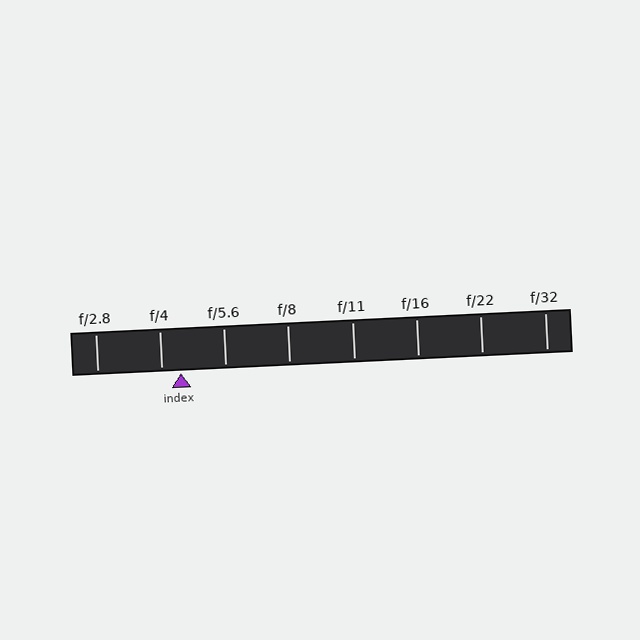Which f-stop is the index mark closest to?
The index mark is closest to f/4.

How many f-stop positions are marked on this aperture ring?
There are 8 f-stop positions marked.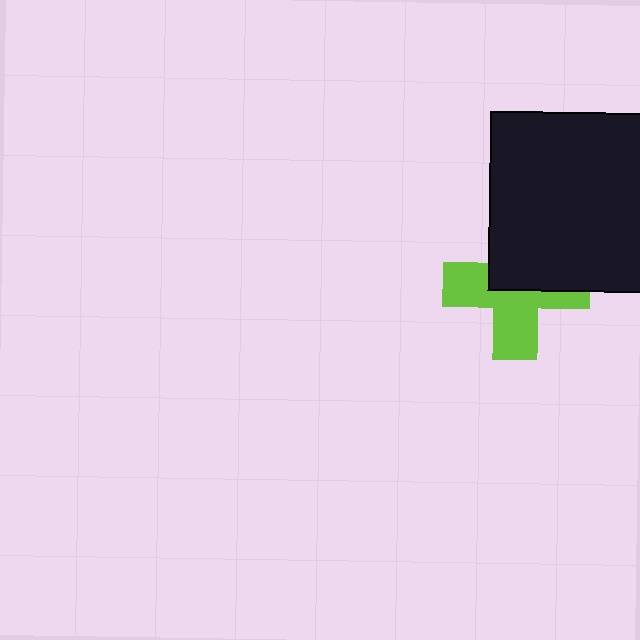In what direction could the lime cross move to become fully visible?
The lime cross could move down. That would shift it out from behind the black square entirely.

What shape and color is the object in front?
The object in front is a black square.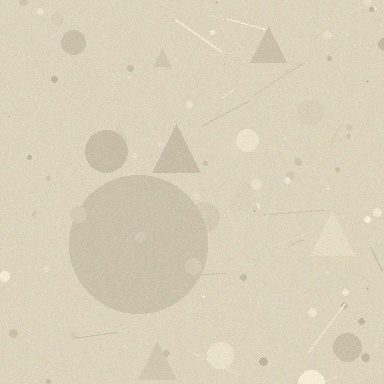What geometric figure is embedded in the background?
A circle is embedded in the background.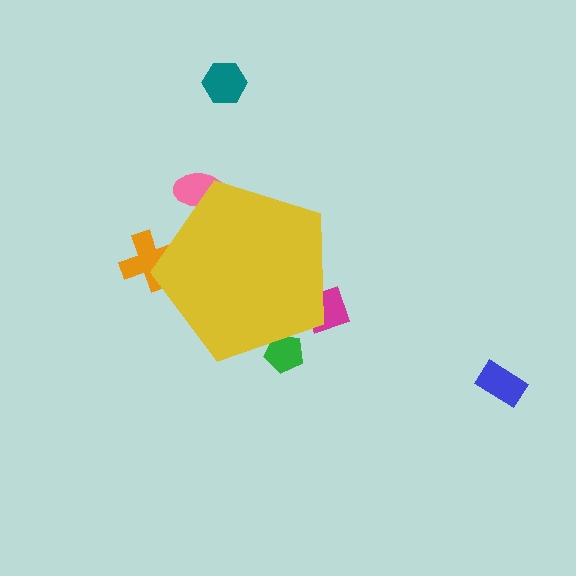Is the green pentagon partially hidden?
Yes, the green pentagon is partially hidden behind the yellow pentagon.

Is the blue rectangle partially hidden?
No, the blue rectangle is fully visible.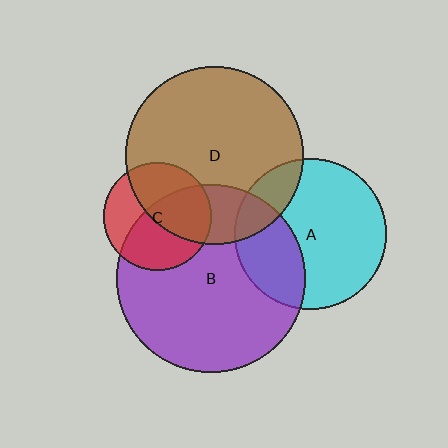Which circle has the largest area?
Circle B (purple).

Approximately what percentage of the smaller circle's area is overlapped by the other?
Approximately 60%.